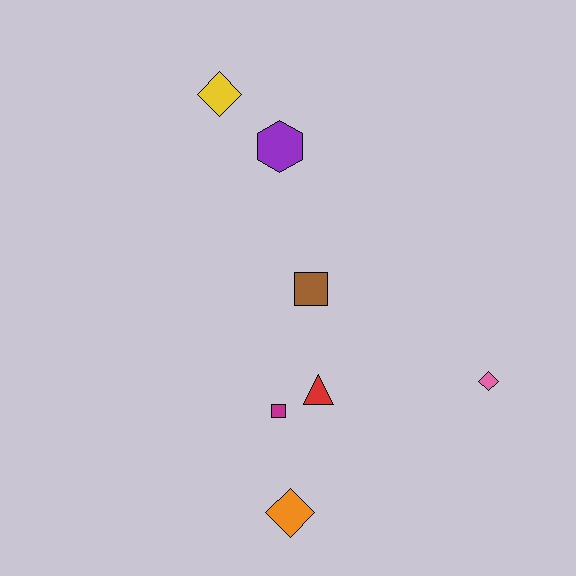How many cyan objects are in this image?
There are no cyan objects.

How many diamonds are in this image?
There are 3 diamonds.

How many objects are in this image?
There are 7 objects.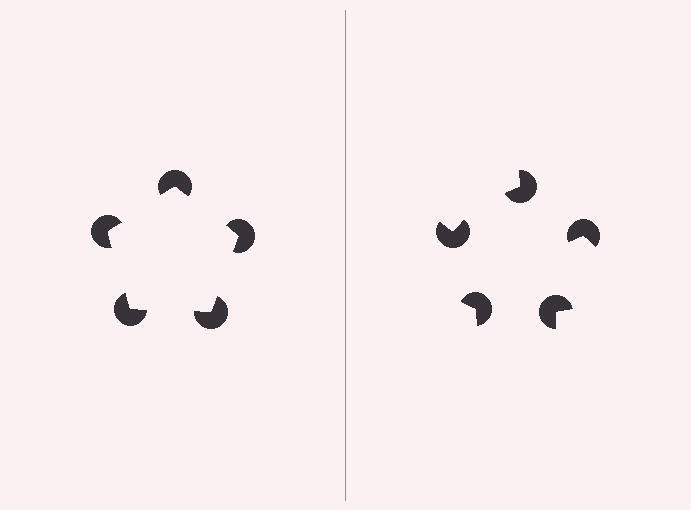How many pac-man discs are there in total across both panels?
10 — 5 on each side.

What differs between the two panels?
The pac-man discs are positioned identically on both sides; only the wedge orientations differ. On the left they align to a pentagon; on the right they are misaligned.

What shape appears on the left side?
An illusory pentagon.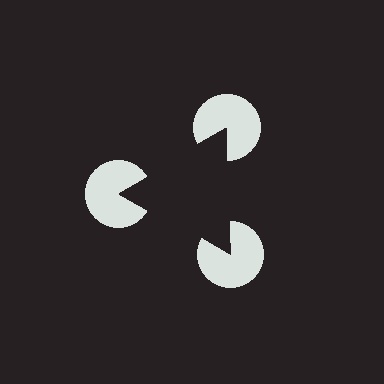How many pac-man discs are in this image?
There are 3 — one at each vertex of the illusory triangle.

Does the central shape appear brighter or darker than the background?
It typically appears slightly darker than the background, even though no actual brightness change is drawn.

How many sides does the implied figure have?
3 sides.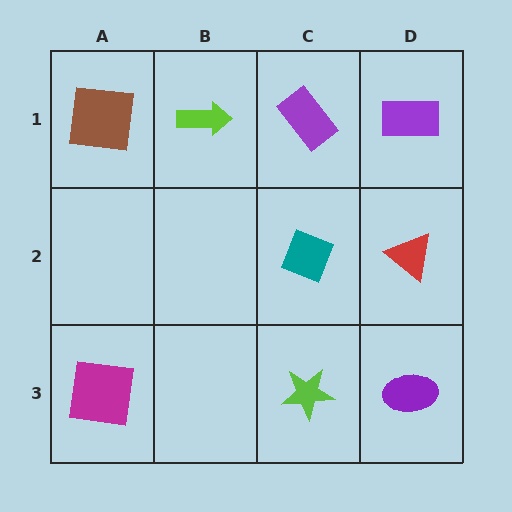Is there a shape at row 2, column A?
No, that cell is empty.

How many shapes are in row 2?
2 shapes.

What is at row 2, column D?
A red triangle.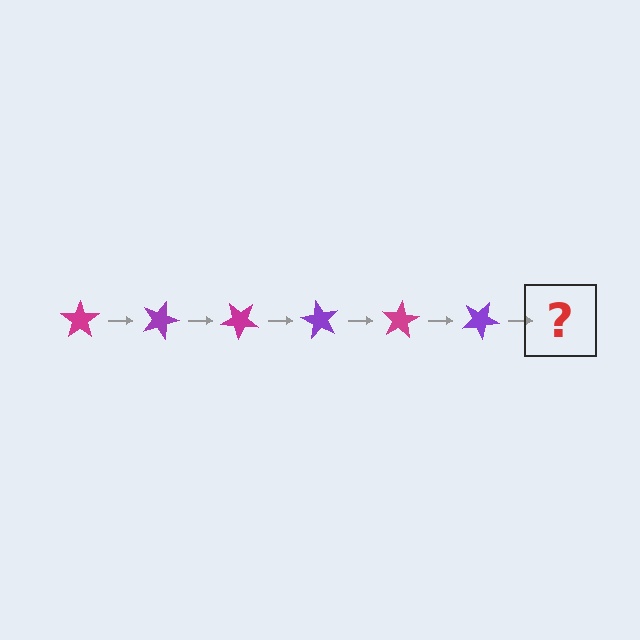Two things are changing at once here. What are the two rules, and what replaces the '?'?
The two rules are that it rotates 20 degrees each step and the color cycles through magenta and purple. The '?' should be a magenta star, rotated 120 degrees from the start.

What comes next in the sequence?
The next element should be a magenta star, rotated 120 degrees from the start.